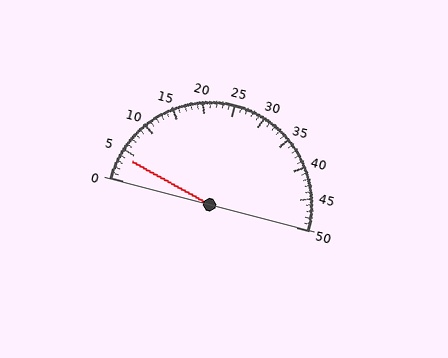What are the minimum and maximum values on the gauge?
The gauge ranges from 0 to 50.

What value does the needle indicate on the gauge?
The needle indicates approximately 4.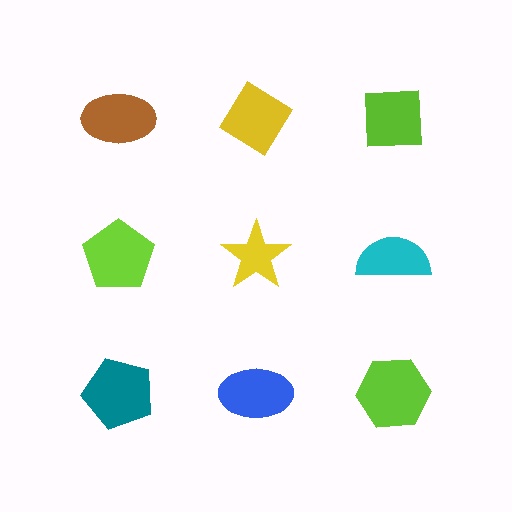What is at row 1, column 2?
A yellow diamond.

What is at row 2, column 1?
A lime pentagon.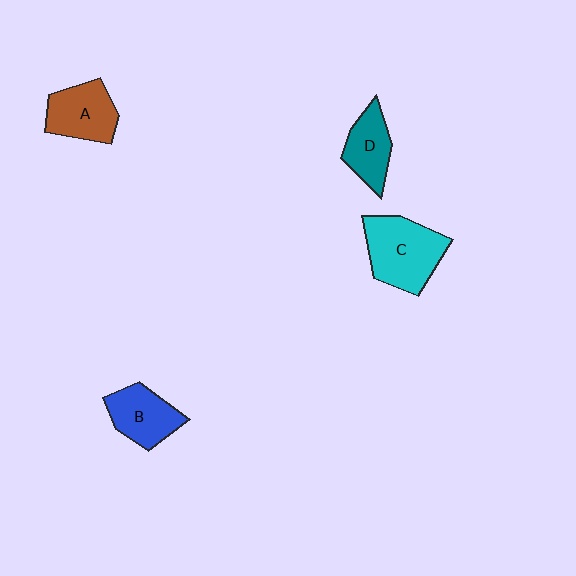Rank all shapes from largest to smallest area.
From largest to smallest: C (cyan), A (brown), B (blue), D (teal).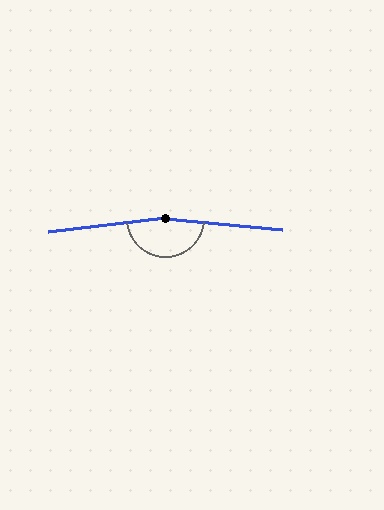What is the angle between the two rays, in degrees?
Approximately 168 degrees.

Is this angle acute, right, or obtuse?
It is obtuse.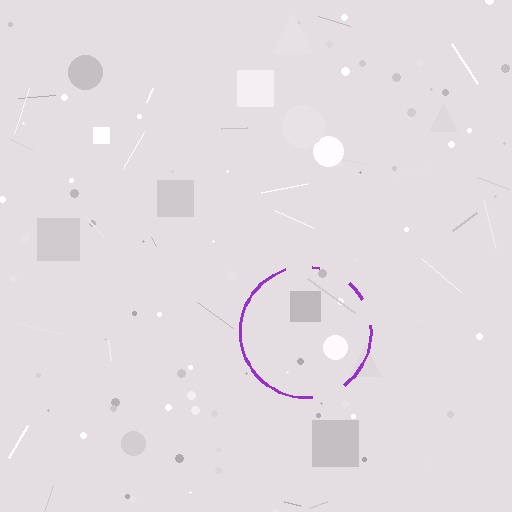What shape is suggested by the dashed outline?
The dashed outline suggests a circle.